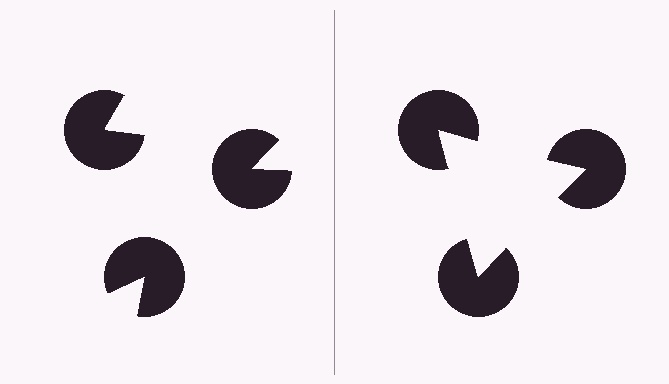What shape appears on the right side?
An illusory triangle.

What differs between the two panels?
The pac-man discs are positioned identically on both sides; only the wedge orientations differ. On the right they align to a triangle; on the left they are misaligned.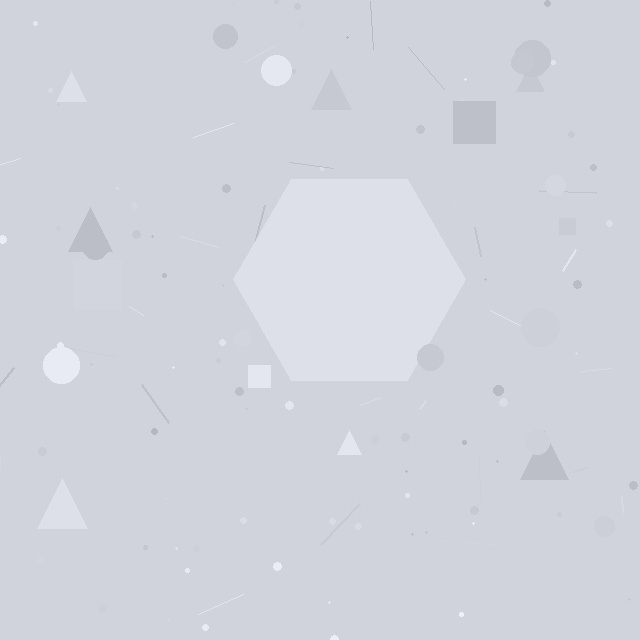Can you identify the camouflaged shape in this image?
The camouflaged shape is a hexagon.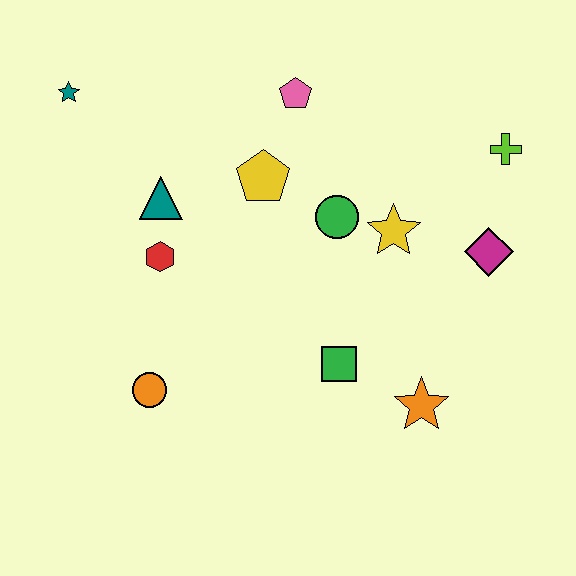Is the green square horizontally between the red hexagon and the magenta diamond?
Yes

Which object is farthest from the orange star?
The teal star is farthest from the orange star.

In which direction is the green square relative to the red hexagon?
The green square is to the right of the red hexagon.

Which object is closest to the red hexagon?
The teal triangle is closest to the red hexagon.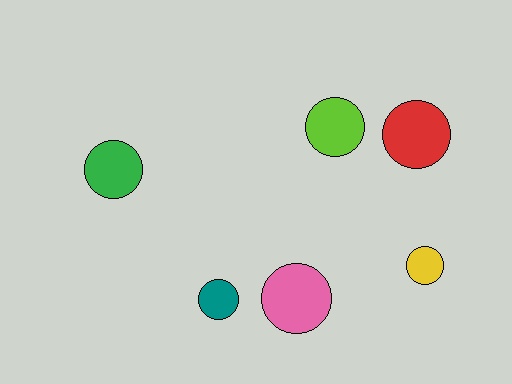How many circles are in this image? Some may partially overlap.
There are 6 circles.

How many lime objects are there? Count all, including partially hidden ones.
There is 1 lime object.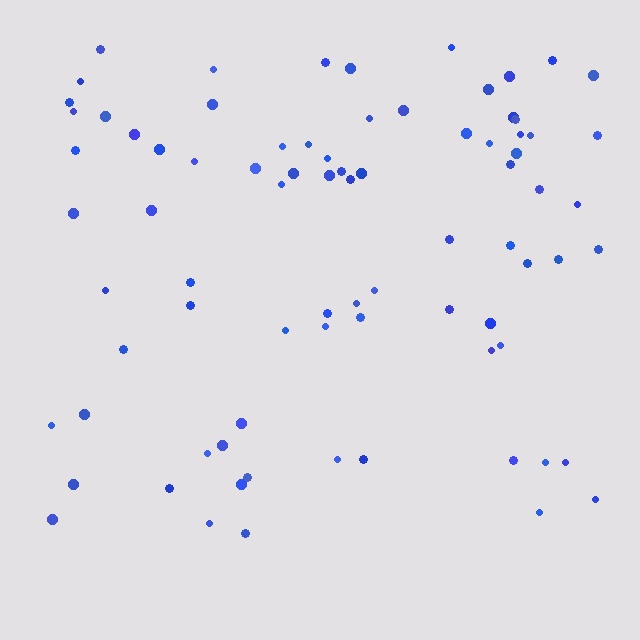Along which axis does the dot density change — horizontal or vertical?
Vertical.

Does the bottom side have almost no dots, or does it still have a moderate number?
Still a moderate number, just noticeably fewer than the top.